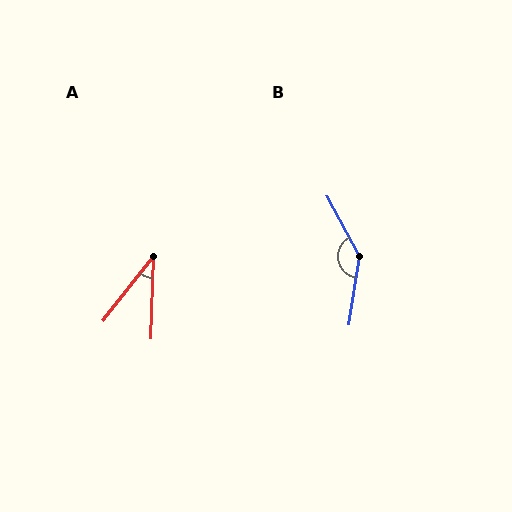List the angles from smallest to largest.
A (36°), B (143°).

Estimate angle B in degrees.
Approximately 143 degrees.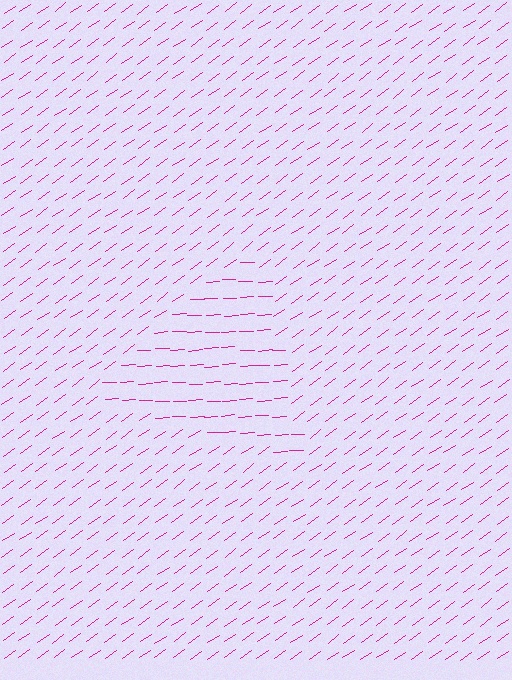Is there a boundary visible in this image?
Yes, there is a texture boundary formed by a change in line orientation.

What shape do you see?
I see a triangle.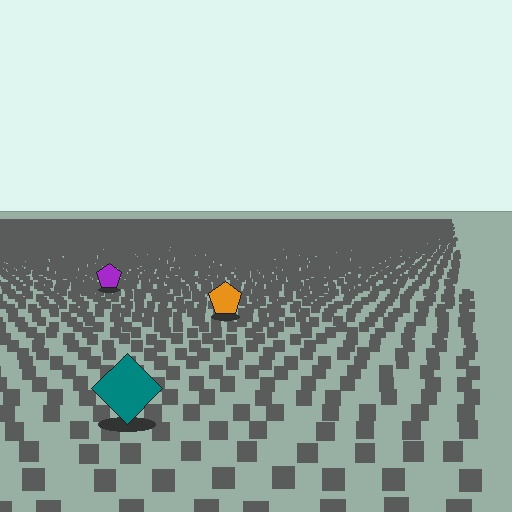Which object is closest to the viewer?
The teal diamond is closest. The texture marks near it are larger and more spread out.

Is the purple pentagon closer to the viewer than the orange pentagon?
No. The orange pentagon is closer — you can tell from the texture gradient: the ground texture is coarser near it.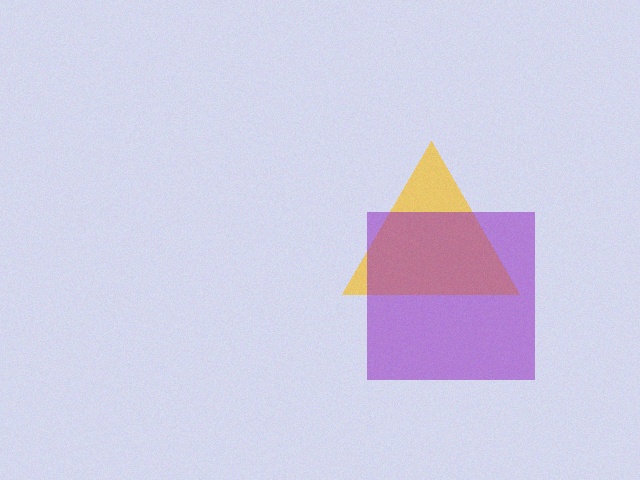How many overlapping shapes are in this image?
There are 2 overlapping shapes in the image.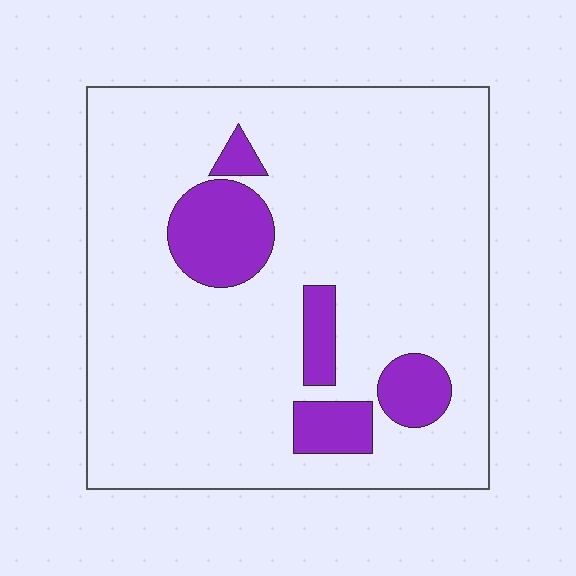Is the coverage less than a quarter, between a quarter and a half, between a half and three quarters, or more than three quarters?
Less than a quarter.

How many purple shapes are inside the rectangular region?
5.